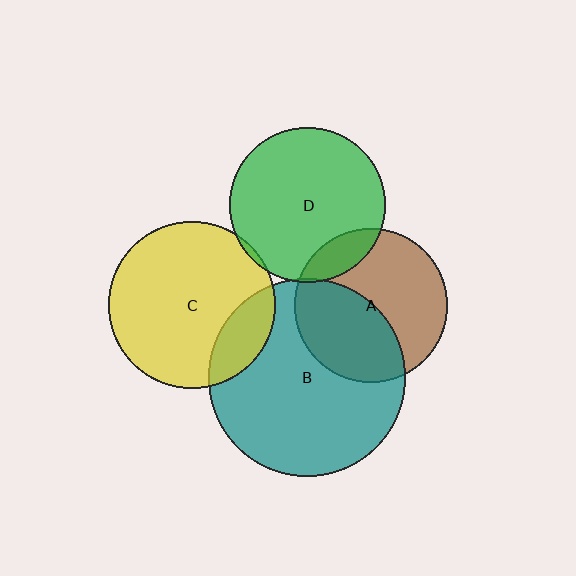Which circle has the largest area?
Circle B (teal).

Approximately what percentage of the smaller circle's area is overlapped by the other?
Approximately 20%.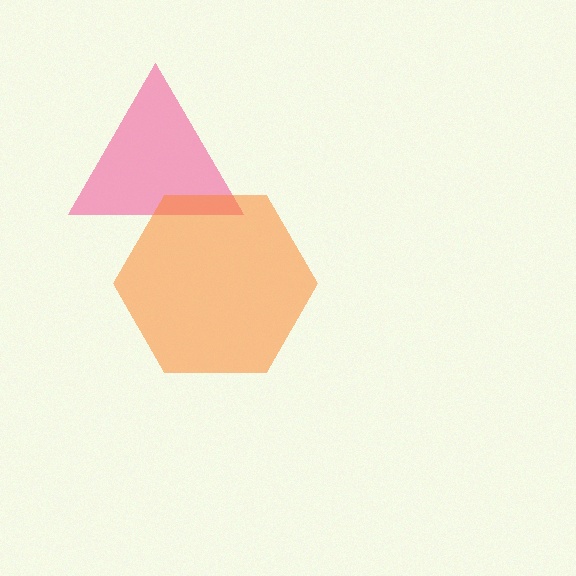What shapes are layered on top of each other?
The layered shapes are: a pink triangle, an orange hexagon.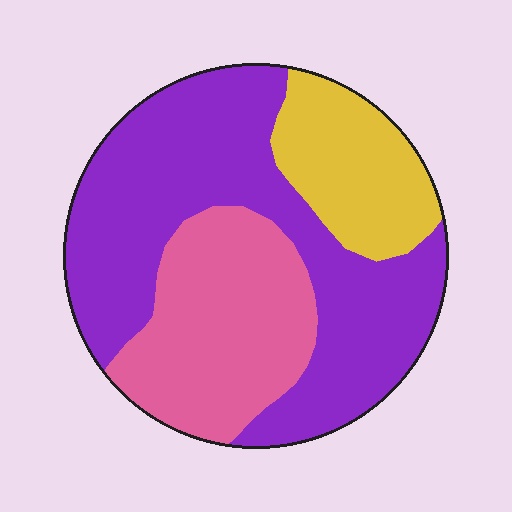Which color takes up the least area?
Yellow, at roughly 20%.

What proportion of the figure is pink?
Pink takes up about one quarter (1/4) of the figure.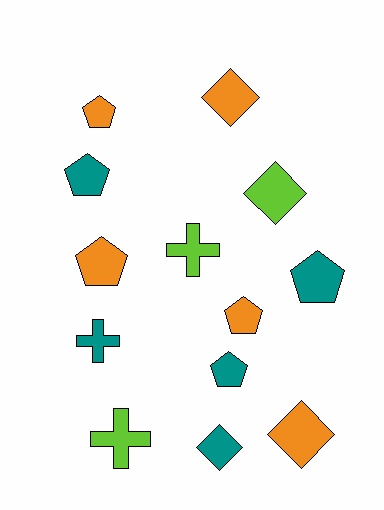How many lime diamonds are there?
There is 1 lime diamond.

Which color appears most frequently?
Orange, with 5 objects.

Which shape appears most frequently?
Pentagon, with 6 objects.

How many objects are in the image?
There are 13 objects.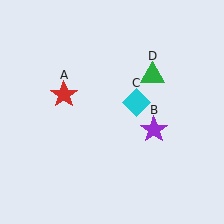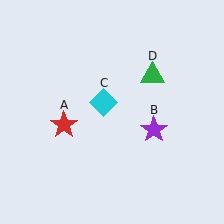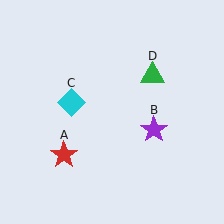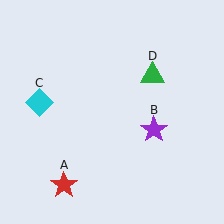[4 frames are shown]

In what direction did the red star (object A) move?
The red star (object A) moved down.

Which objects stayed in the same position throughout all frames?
Purple star (object B) and green triangle (object D) remained stationary.